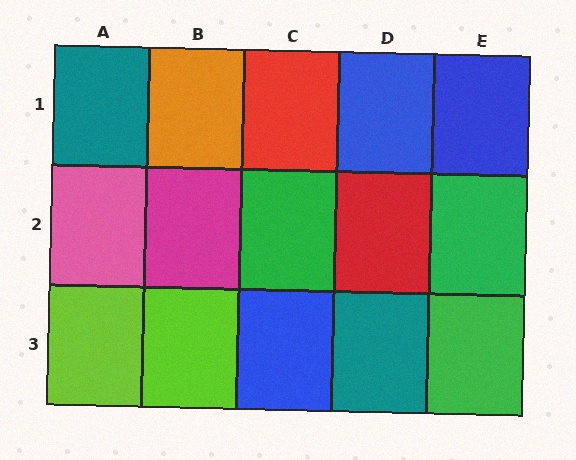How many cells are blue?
3 cells are blue.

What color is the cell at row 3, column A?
Lime.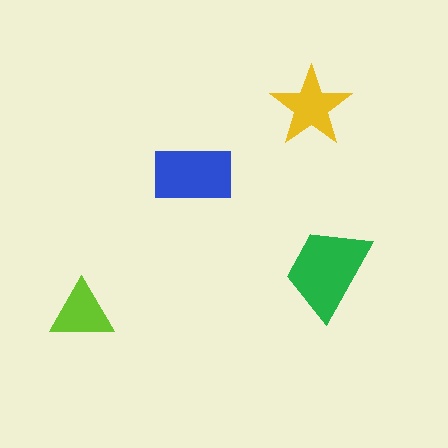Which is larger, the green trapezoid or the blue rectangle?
The green trapezoid.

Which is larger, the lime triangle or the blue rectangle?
The blue rectangle.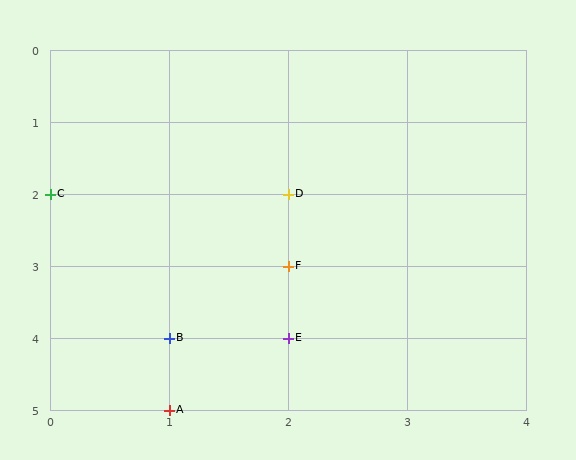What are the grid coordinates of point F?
Point F is at grid coordinates (2, 3).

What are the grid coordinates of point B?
Point B is at grid coordinates (1, 4).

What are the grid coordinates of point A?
Point A is at grid coordinates (1, 5).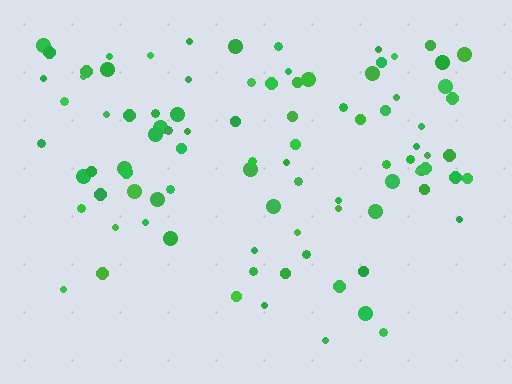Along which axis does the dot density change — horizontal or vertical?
Vertical.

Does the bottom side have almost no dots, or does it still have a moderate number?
Still a moderate number, just noticeably fewer than the top.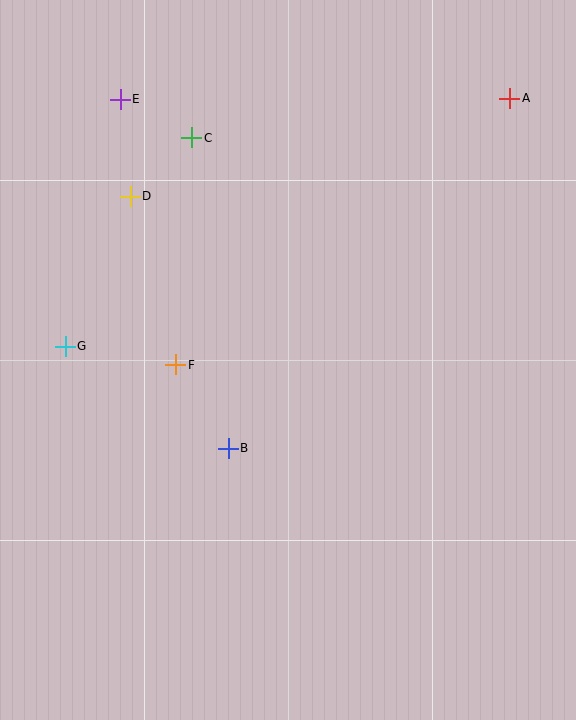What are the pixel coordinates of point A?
Point A is at (510, 98).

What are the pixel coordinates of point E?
Point E is at (120, 99).